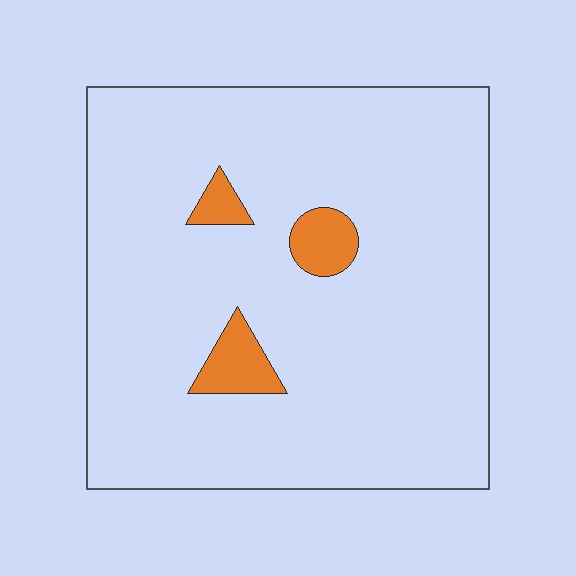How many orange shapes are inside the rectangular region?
3.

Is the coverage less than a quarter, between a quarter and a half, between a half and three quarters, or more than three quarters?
Less than a quarter.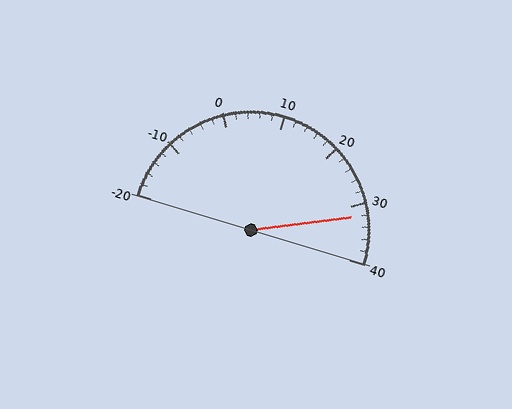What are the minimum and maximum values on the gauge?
The gauge ranges from -20 to 40.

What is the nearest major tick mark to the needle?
The nearest major tick mark is 30.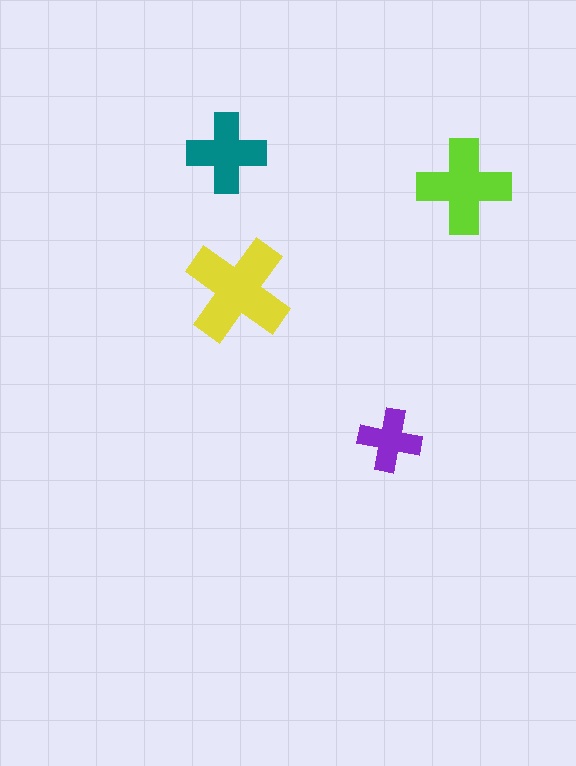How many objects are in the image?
There are 4 objects in the image.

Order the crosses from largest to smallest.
the yellow one, the lime one, the teal one, the purple one.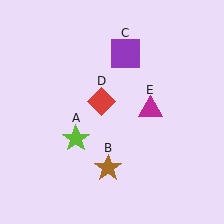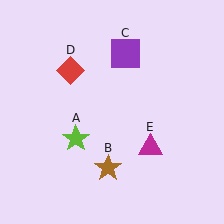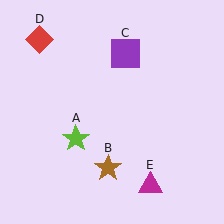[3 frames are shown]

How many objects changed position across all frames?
2 objects changed position: red diamond (object D), magenta triangle (object E).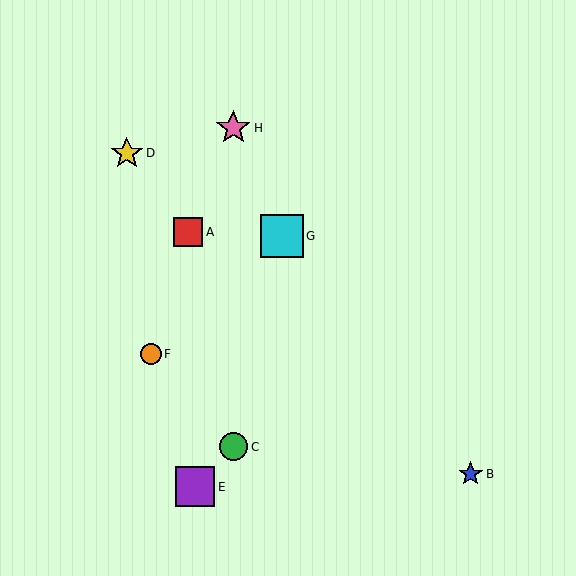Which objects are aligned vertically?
Objects C, H are aligned vertically.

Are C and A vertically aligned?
No, C is at x≈233 and A is at x≈188.